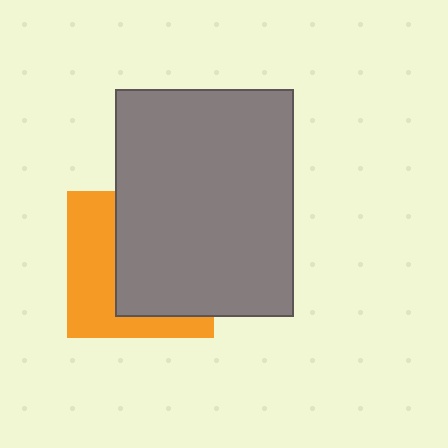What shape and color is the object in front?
The object in front is a gray rectangle.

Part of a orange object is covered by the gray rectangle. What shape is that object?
It is a square.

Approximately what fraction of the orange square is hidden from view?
Roughly 58% of the orange square is hidden behind the gray rectangle.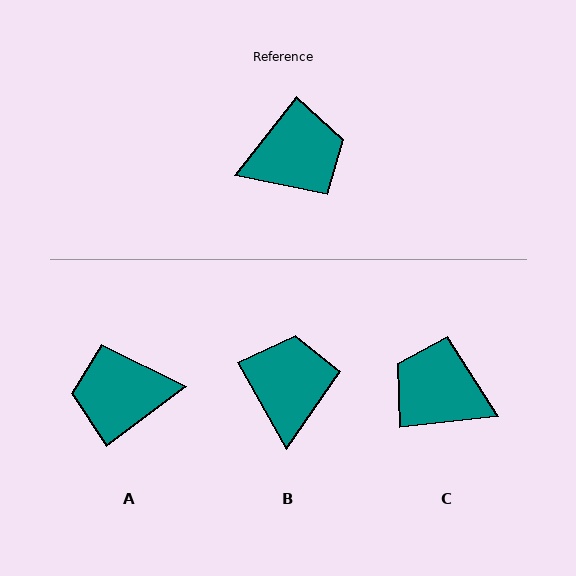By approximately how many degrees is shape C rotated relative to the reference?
Approximately 134 degrees counter-clockwise.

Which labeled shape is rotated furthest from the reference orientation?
A, about 165 degrees away.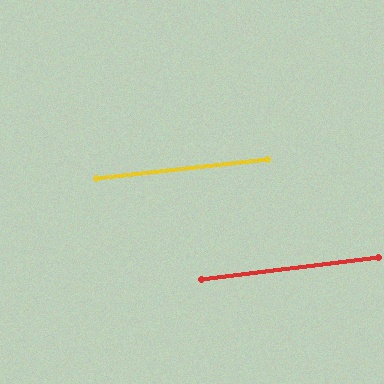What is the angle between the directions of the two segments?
Approximately 1 degree.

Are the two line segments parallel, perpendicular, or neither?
Parallel — their directions differ by only 1.0°.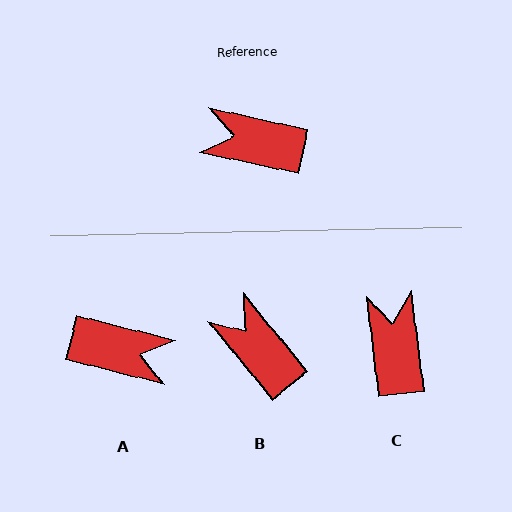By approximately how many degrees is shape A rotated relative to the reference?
Approximately 178 degrees counter-clockwise.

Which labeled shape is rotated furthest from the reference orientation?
A, about 178 degrees away.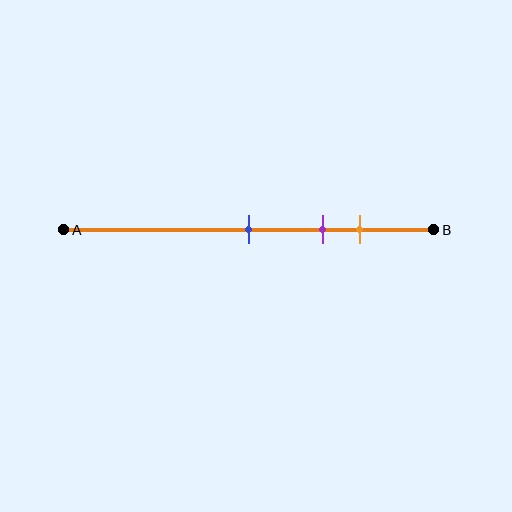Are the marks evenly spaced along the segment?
Yes, the marks are approximately evenly spaced.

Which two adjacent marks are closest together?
The purple and orange marks are the closest adjacent pair.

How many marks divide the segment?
There are 3 marks dividing the segment.